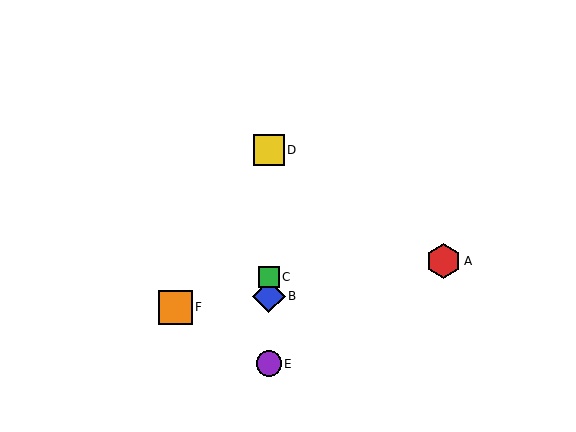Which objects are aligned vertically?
Objects B, C, D, E are aligned vertically.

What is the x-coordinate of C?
Object C is at x≈269.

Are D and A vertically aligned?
No, D is at x≈269 and A is at x≈443.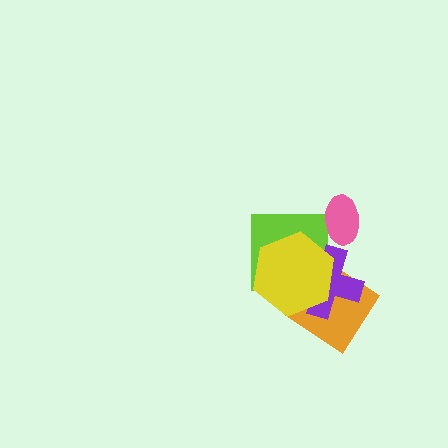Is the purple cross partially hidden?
Yes, it is partially covered by another shape.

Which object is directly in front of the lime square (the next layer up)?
The purple cross is directly in front of the lime square.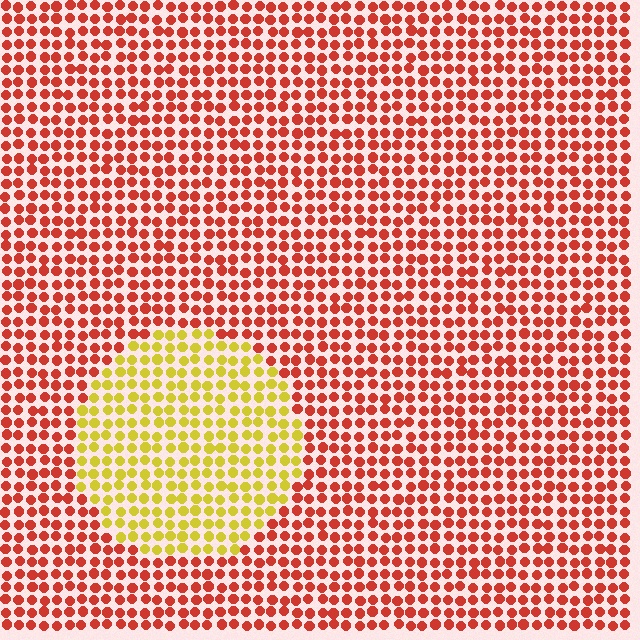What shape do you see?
I see a circle.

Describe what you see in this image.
The image is filled with small red elements in a uniform arrangement. A circle-shaped region is visible where the elements are tinted to a slightly different hue, forming a subtle color boundary.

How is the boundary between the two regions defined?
The boundary is defined purely by a slight shift in hue (about 55 degrees). Spacing, size, and orientation are identical on both sides.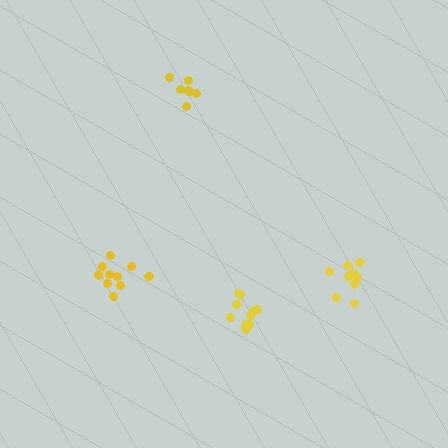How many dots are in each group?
Group 1: 10 dots, Group 2: 10 dots, Group 3: 7 dots, Group 4: 9 dots (36 total).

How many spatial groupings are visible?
There are 4 spatial groupings.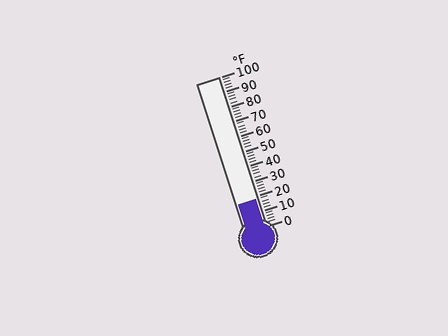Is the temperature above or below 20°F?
The temperature is below 20°F.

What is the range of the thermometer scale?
The thermometer scale ranges from 0°F to 100°F.